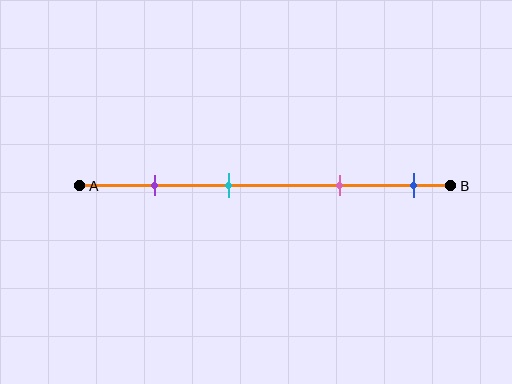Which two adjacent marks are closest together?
The purple and cyan marks are the closest adjacent pair.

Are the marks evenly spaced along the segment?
No, the marks are not evenly spaced.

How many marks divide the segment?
There are 4 marks dividing the segment.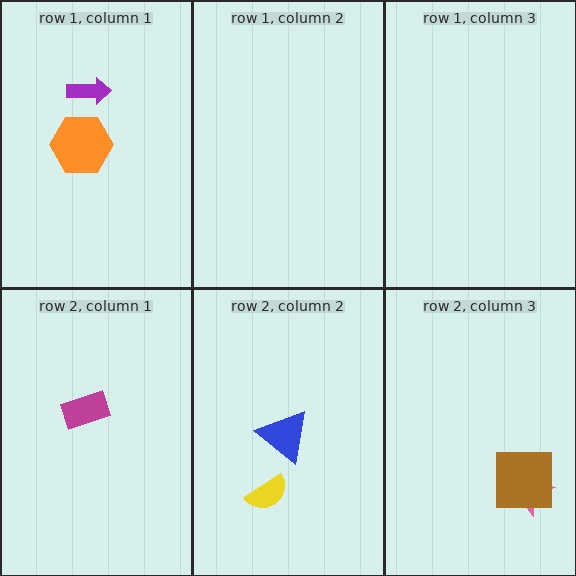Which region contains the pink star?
The row 2, column 3 region.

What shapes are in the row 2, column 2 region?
The yellow semicircle, the blue triangle.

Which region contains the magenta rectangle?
The row 2, column 1 region.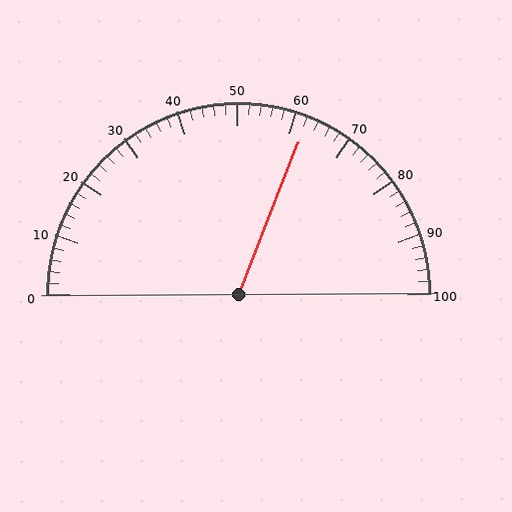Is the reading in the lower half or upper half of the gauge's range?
The reading is in the upper half of the range (0 to 100).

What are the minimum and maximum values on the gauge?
The gauge ranges from 0 to 100.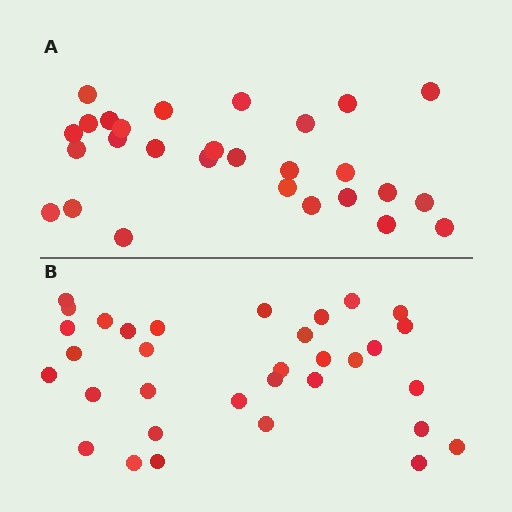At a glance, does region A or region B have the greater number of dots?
Region B (the bottom region) has more dots.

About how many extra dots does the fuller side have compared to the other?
Region B has about 5 more dots than region A.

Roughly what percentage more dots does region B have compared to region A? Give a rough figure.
About 20% more.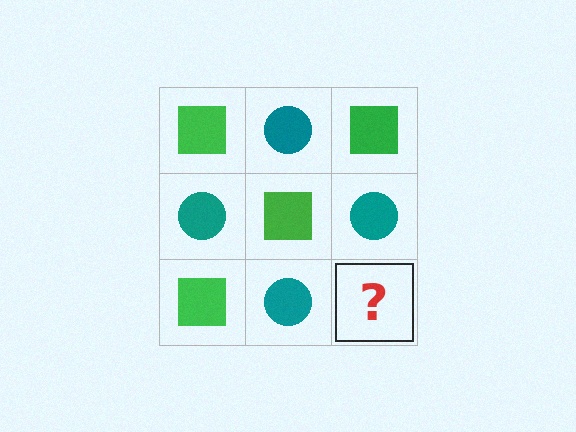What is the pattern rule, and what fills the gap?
The rule is that it alternates green square and teal circle in a checkerboard pattern. The gap should be filled with a green square.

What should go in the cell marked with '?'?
The missing cell should contain a green square.